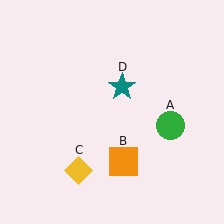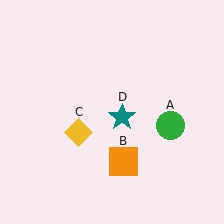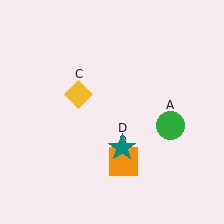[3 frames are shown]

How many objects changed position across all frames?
2 objects changed position: yellow diamond (object C), teal star (object D).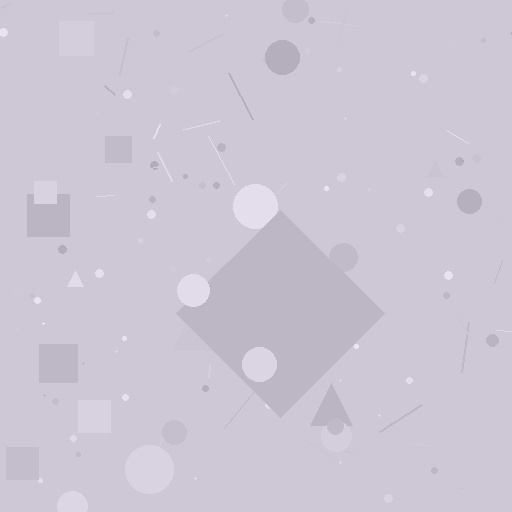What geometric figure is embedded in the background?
A diamond is embedded in the background.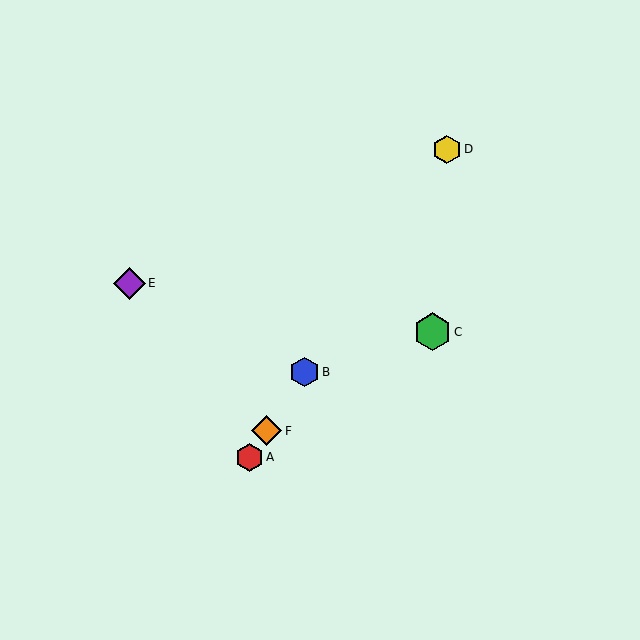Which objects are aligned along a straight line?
Objects A, B, D, F are aligned along a straight line.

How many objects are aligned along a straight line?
4 objects (A, B, D, F) are aligned along a straight line.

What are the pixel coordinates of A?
Object A is at (250, 457).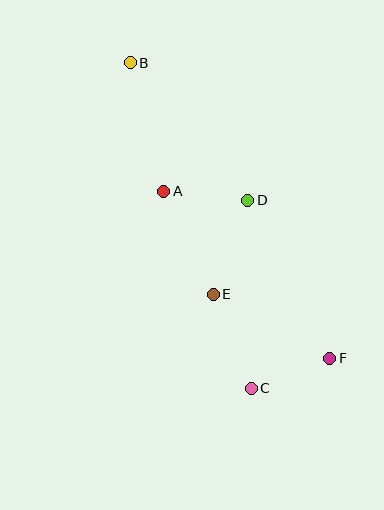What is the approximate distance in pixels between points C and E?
The distance between C and E is approximately 102 pixels.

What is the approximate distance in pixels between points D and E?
The distance between D and E is approximately 100 pixels.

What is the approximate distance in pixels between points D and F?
The distance between D and F is approximately 178 pixels.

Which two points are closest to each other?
Points C and F are closest to each other.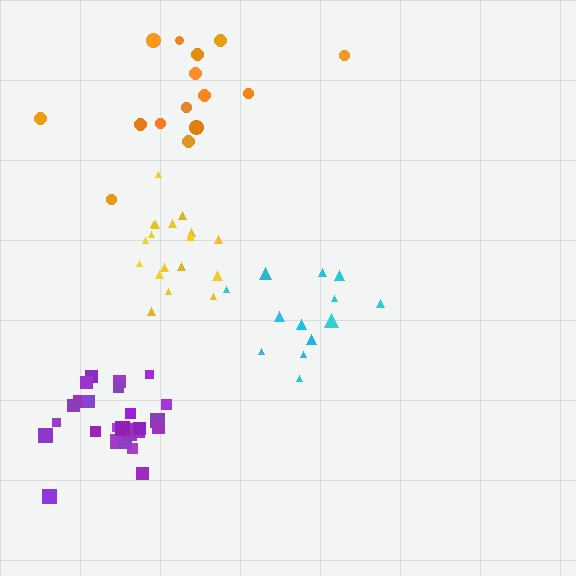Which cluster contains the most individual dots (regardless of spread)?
Purple (25).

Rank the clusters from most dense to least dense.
purple, yellow, cyan, orange.